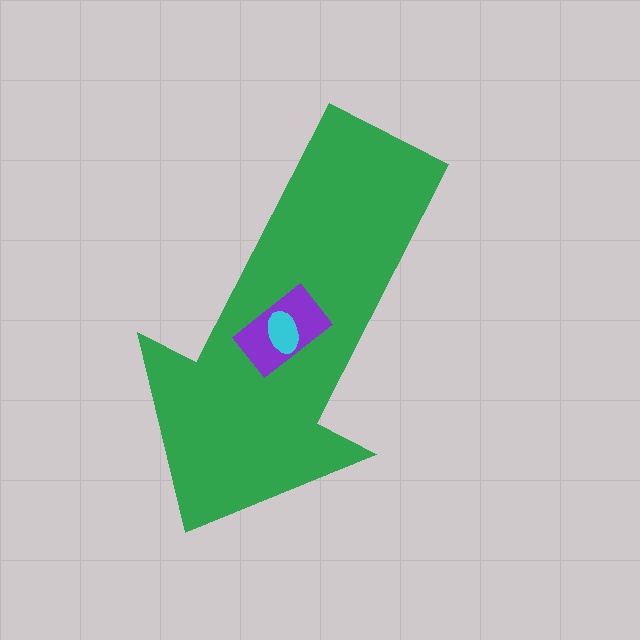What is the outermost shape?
The green arrow.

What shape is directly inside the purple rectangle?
The cyan ellipse.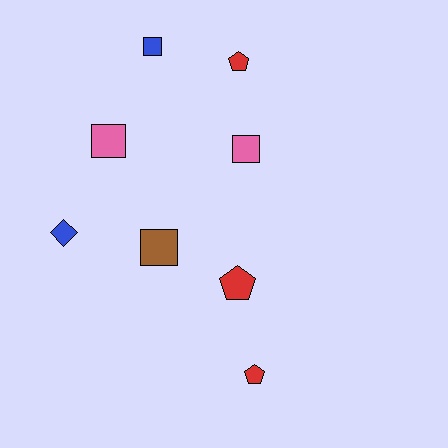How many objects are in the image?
There are 8 objects.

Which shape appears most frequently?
Square, with 4 objects.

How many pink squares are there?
There are 2 pink squares.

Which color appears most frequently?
Red, with 3 objects.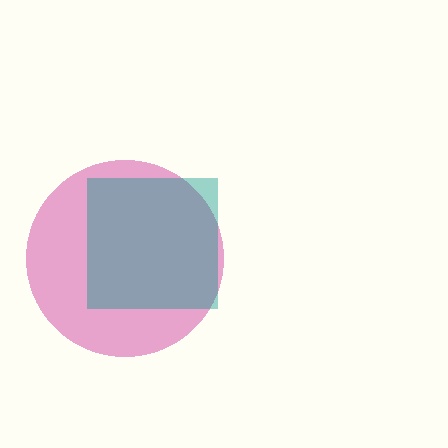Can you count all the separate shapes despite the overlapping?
Yes, there are 2 separate shapes.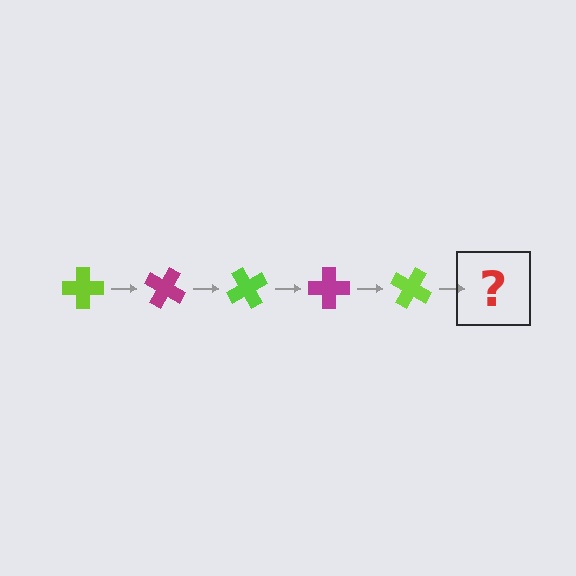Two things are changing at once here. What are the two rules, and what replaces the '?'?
The two rules are that it rotates 30 degrees each step and the color cycles through lime and magenta. The '?' should be a magenta cross, rotated 150 degrees from the start.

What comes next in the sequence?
The next element should be a magenta cross, rotated 150 degrees from the start.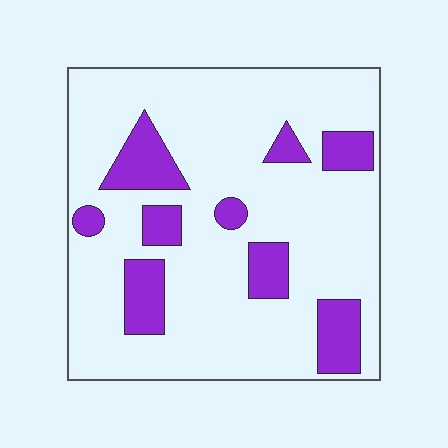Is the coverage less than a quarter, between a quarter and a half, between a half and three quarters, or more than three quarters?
Less than a quarter.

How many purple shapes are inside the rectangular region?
9.